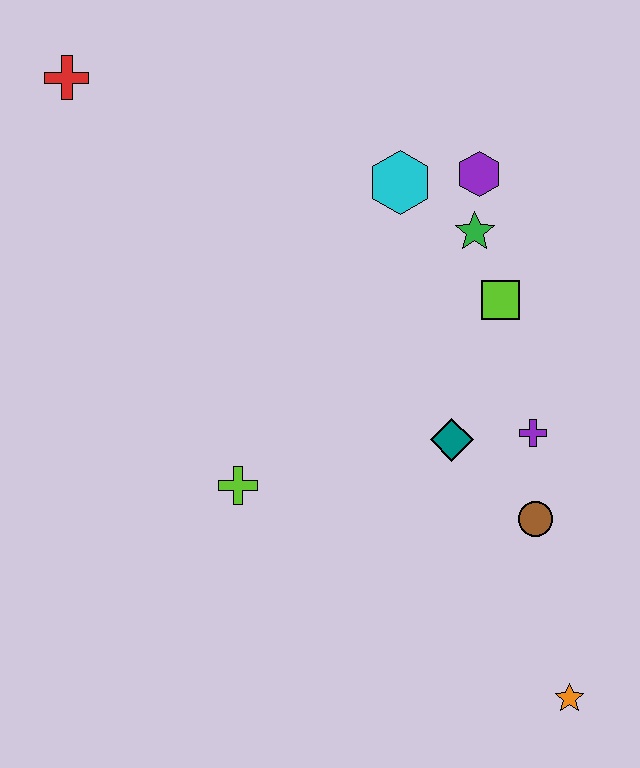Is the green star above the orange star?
Yes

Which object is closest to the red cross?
The cyan hexagon is closest to the red cross.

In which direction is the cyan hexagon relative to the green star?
The cyan hexagon is to the left of the green star.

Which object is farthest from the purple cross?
The red cross is farthest from the purple cross.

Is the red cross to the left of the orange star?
Yes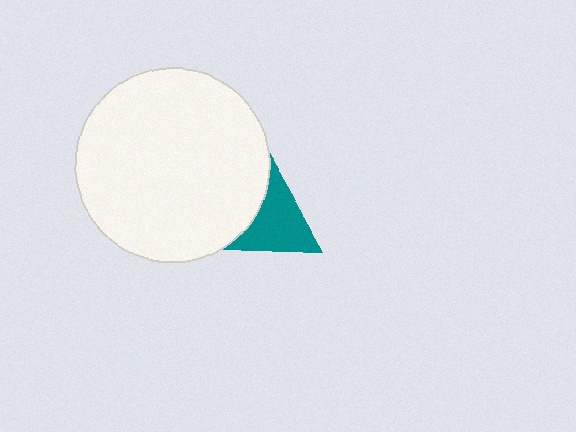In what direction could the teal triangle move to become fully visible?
The teal triangle could move right. That would shift it out from behind the white circle entirely.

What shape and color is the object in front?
The object in front is a white circle.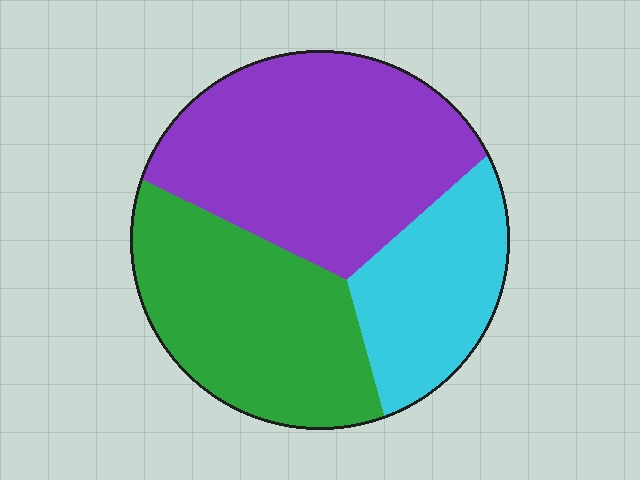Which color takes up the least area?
Cyan, at roughly 20%.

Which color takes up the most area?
Purple, at roughly 45%.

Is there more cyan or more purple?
Purple.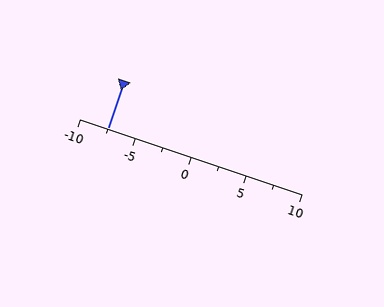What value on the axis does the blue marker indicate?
The marker indicates approximately -7.5.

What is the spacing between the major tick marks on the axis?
The major ticks are spaced 5 apart.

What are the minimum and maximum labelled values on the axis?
The axis runs from -10 to 10.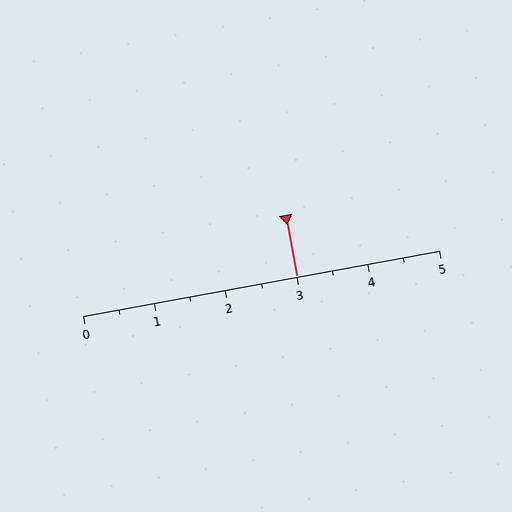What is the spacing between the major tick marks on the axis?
The major ticks are spaced 1 apart.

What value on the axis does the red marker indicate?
The marker indicates approximately 3.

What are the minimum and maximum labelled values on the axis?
The axis runs from 0 to 5.